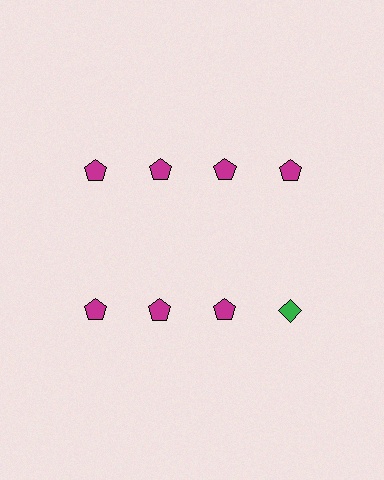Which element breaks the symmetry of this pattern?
The green diamond in the second row, second from right column breaks the symmetry. All other shapes are magenta pentagons.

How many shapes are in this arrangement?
There are 8 shapes arranged in a grid pattern.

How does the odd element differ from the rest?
It differs in both color (green instead of magenta) and shape (diamond instead of pentagon).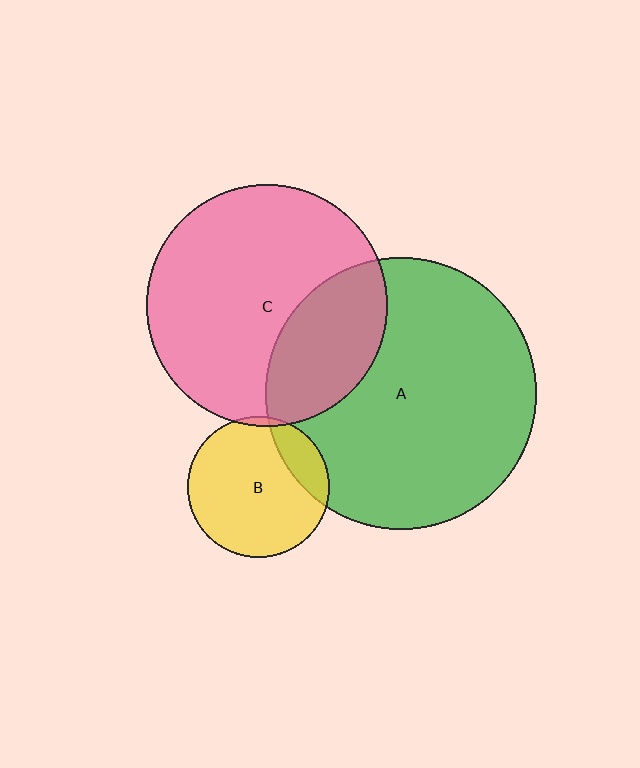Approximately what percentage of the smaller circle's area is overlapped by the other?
Approximately 5%.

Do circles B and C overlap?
Yes.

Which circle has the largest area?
Circle A (green).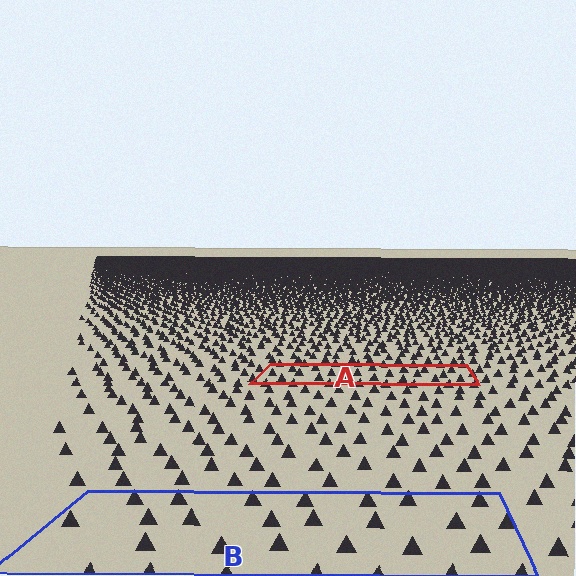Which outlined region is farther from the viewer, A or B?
Region A is farther from the viewer — the texture elements inside it appear smaller and more densely packed.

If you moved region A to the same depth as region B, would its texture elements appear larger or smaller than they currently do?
They would appear larger. At a closer depth, the same texture elements are projected at a bigger on-screen size.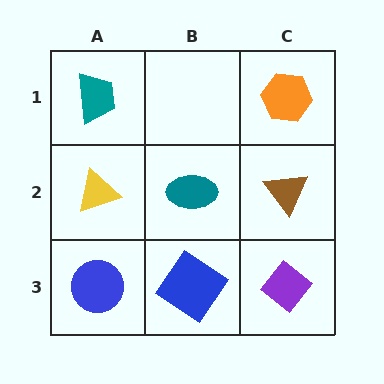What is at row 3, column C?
A purple diamond.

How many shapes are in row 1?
2 shapes.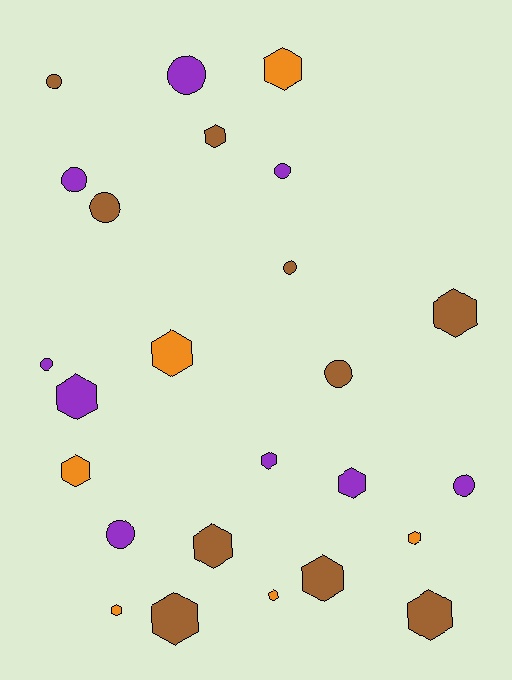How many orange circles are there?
There are no orange circles.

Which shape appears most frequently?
Hexagon, with 15 objects.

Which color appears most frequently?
Brown, with 10 objects.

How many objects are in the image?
There are 25 objects.